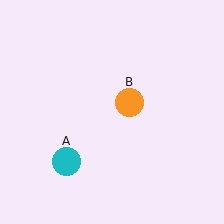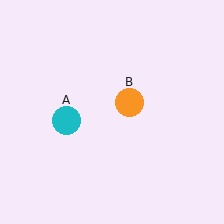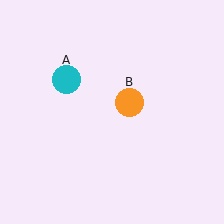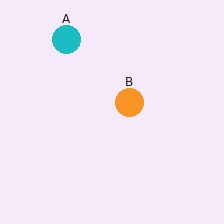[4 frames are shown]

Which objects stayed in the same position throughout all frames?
Orange circle (object B) remained stationary.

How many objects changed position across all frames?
1 object changed position: cyan circle (object A).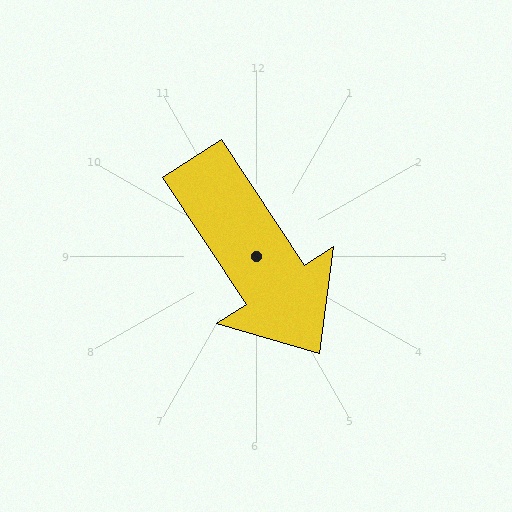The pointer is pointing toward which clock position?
Roughly 5 o'clock.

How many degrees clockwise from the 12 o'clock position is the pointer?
Approximately 147 degrees.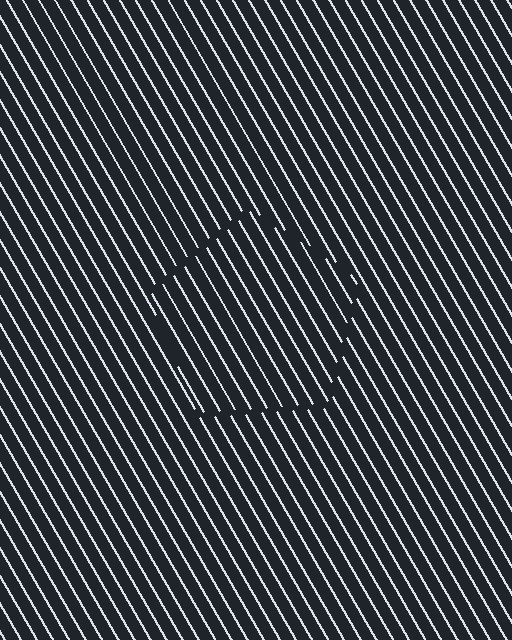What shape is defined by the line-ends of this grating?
An illusory pentagon. The interior of the shape contains the same grating, shifted by half a period — the contour is defined by the phase discontinuity where line-ends from the inner and outer gratings abut.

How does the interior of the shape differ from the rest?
The interior of the shape contains the same grating, shifted by half a period — the contour is defined by the phase discontinuity where line-ends from the inner and outer gratings abut.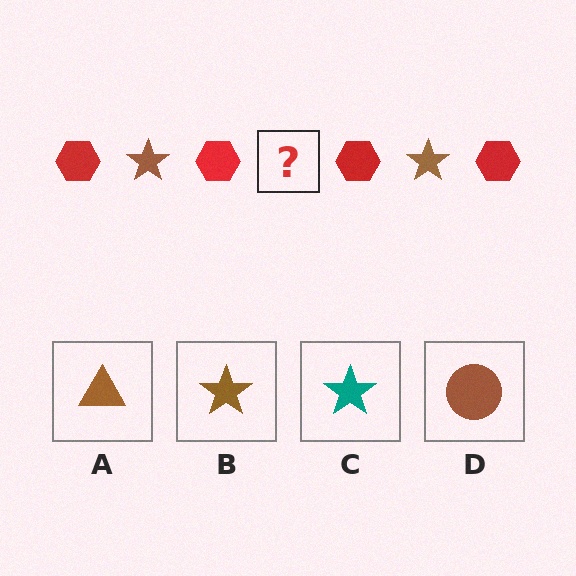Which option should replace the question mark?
Option B.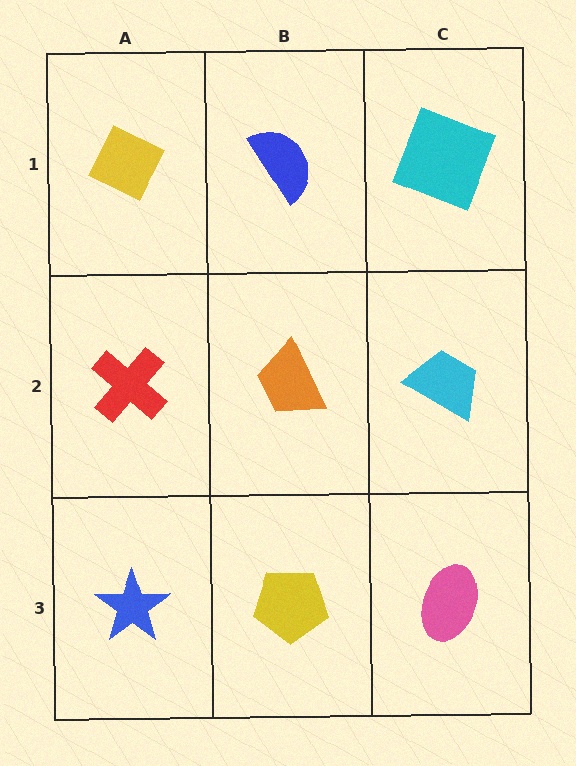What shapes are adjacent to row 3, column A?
A red cross (row 2, column A), a yellow pentagon (row 3, column B).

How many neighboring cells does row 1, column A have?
2.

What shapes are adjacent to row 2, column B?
A blue semicircle (row 1, column B), a yellow pentagon (row 3, column B), a red cross (row 2, column A), a cyan trapezoid (row 2, column C).